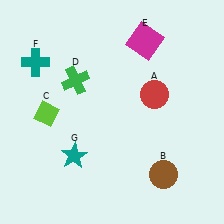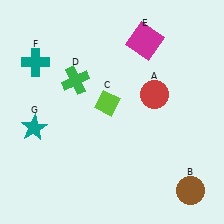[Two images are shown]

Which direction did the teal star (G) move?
The teal star (G) moved left.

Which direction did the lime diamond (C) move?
The lime diamond (C) moved right.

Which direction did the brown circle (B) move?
The brown circle (B) moved right.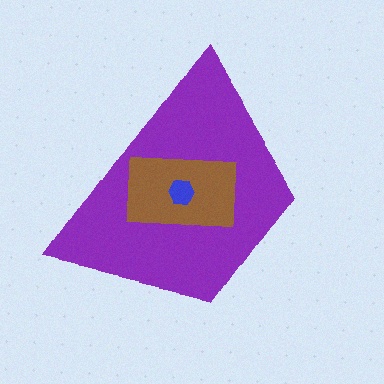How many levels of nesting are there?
3.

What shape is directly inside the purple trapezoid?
The brown rectangle.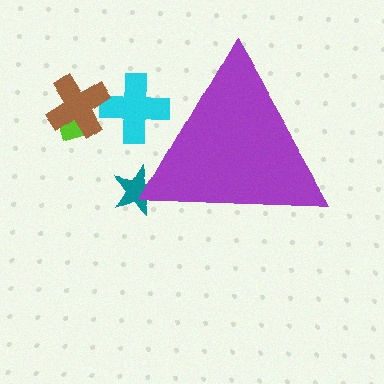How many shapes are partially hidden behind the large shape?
2 shapes are partially hidden.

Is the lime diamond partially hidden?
No, the lime diamond is fully visible.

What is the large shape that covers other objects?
A purple triangle.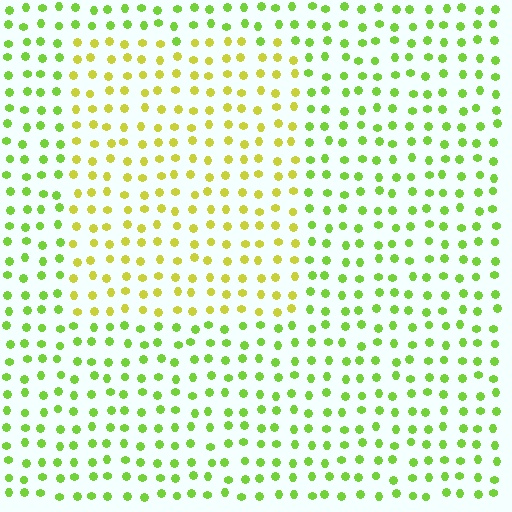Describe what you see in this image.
The image is filled with small lime elements in a uniform arrangement. A rectangle-shaped region is visible where the elements are tinted to a slightly different hue, forming a subtle color boundary.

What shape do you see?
I see a rectangle.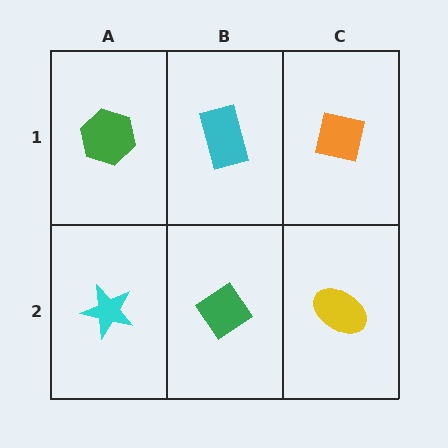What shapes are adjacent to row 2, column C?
An orange square (row 1, column C), a green diamond (row 2, column B).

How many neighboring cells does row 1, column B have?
3.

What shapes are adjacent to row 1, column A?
A cyan star (row 2, column A), a cyan rectangle (row 1, column B).